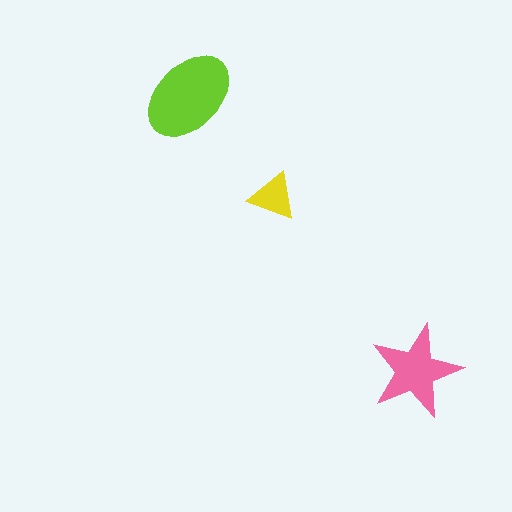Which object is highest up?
The lime ellipse is topmost.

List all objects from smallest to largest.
The yellow triangle, the pink star, the lime ellipse.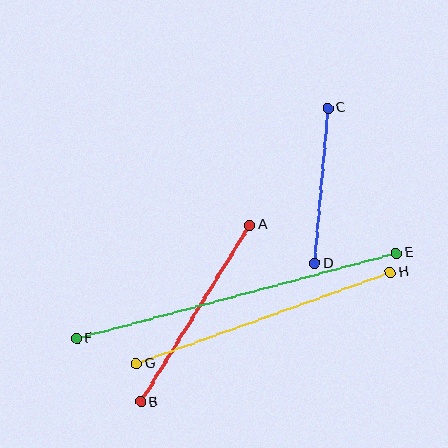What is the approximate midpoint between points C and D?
The midpoint is at approximately (321, 186) pixels.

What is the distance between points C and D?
The distance is approximately 156 pixels.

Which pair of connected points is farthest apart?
Points E and F are farthest apart.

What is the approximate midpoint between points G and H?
The midpoint is at approximately (263, 318) pixels.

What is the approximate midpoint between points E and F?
The midpoint is at approximately (236, 296) pixels.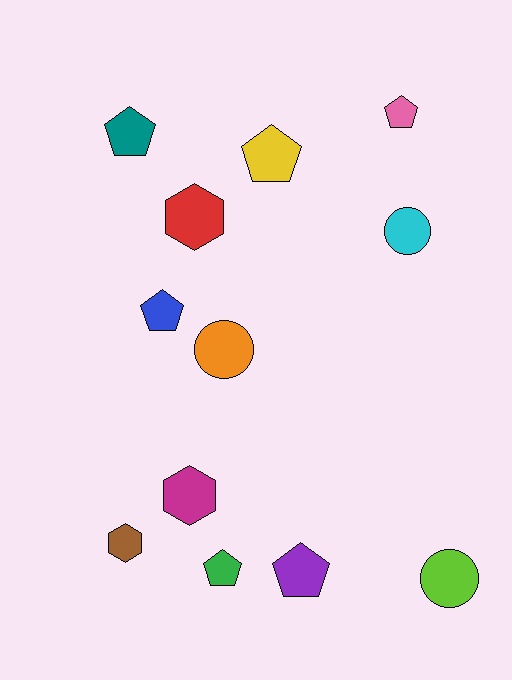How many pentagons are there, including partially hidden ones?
There are 6 pentagons.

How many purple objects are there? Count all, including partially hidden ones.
There is 1 purple object.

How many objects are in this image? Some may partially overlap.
There are 12 objects.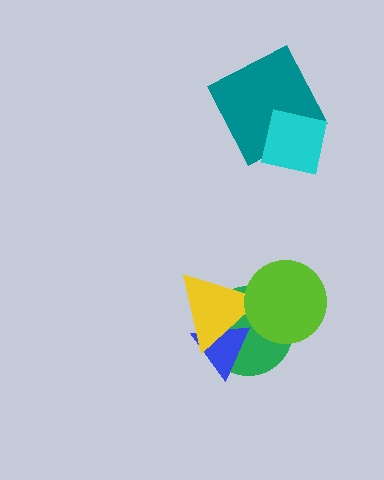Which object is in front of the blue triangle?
The yellow triangle is in front of the blue triangle.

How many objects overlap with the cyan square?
1 object overlaps with the cyan square.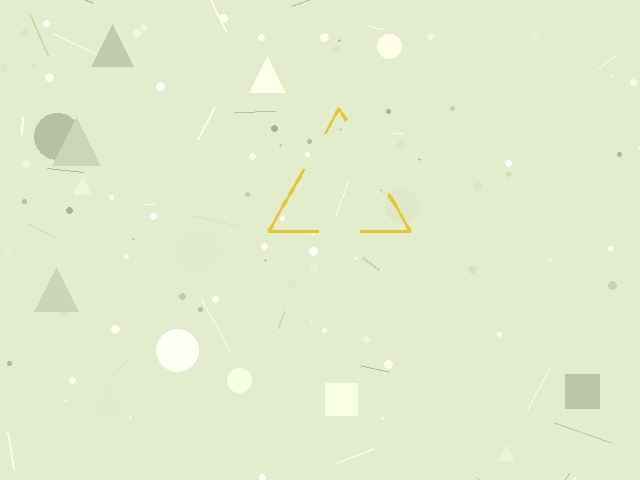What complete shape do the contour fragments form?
The contour fragments form a triangle.